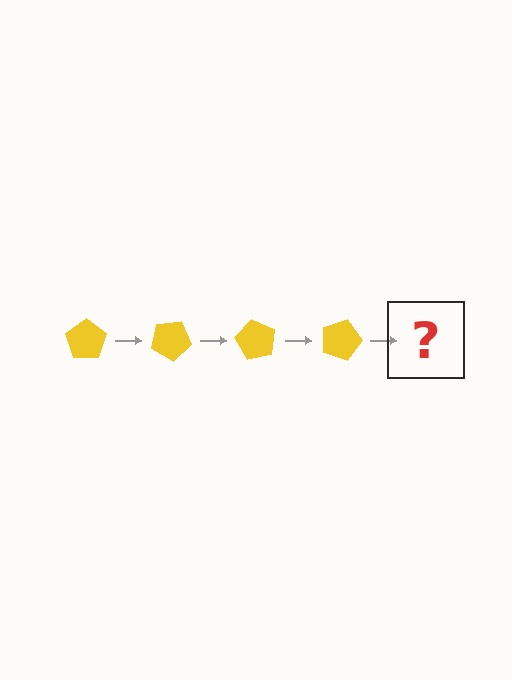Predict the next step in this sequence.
The next step is a yellow pentagon rotated 120 degrees.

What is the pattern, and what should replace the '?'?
The pattern is that the pentagon rotates 30 degrees each step. The '?' should be a yellow pentagon rotated 120 degrees.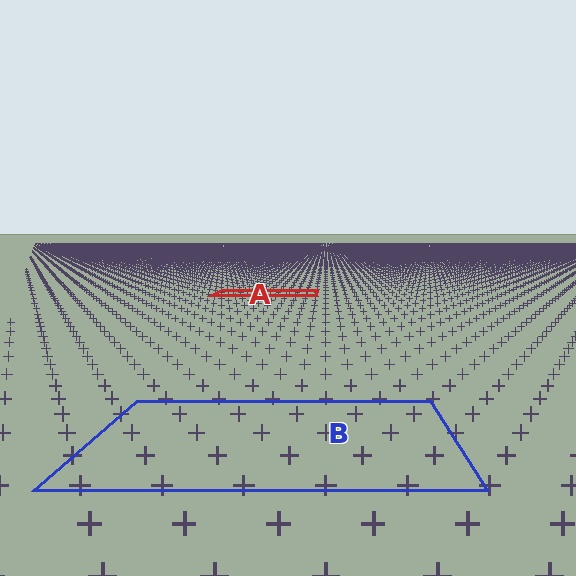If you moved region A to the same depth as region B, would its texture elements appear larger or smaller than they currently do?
They would appear larger. At a closer depth, the same texture elements are projected at a bigger on-screen size.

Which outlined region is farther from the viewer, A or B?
Region A is farther from the viewer — the texture elements inside it appear smaller and more densely packed.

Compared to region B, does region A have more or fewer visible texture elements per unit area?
Region A has more texture elements per unit area — they are packed more densely because it is farther away.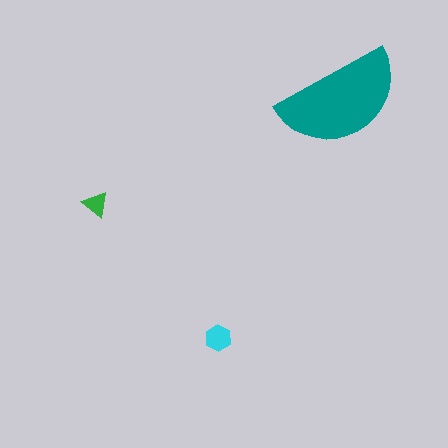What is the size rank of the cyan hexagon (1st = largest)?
2nd.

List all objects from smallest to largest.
The green triangle, the cyan hexagon, the teal semicircle.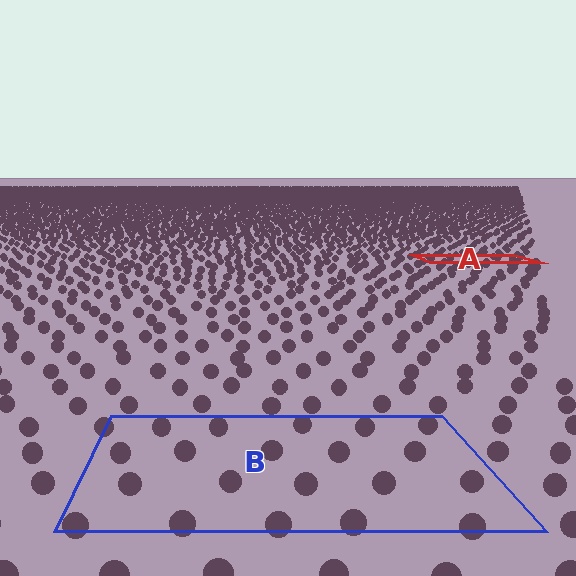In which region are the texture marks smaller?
The texture marks are smaller in region A, because it is farther away.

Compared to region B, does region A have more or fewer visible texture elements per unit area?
Region A has more texture elements per unit area — they are packed more densely because it is farther away.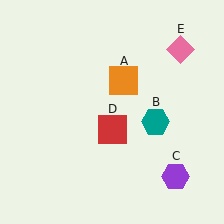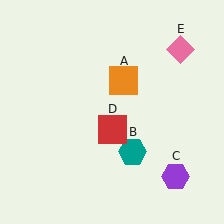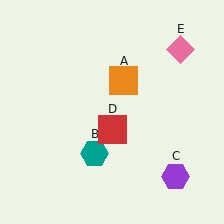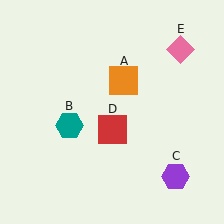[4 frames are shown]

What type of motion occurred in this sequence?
The teal hexagon (object B) rotated clockwise around the center of the scene.